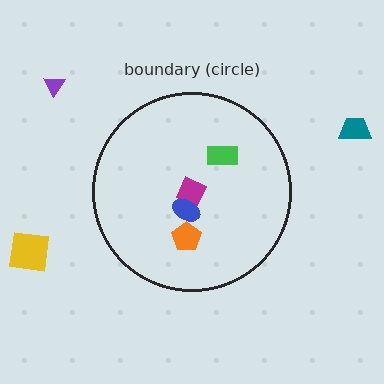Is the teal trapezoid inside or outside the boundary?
Outside.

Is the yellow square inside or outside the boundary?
Outside.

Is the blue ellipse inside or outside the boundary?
Inside.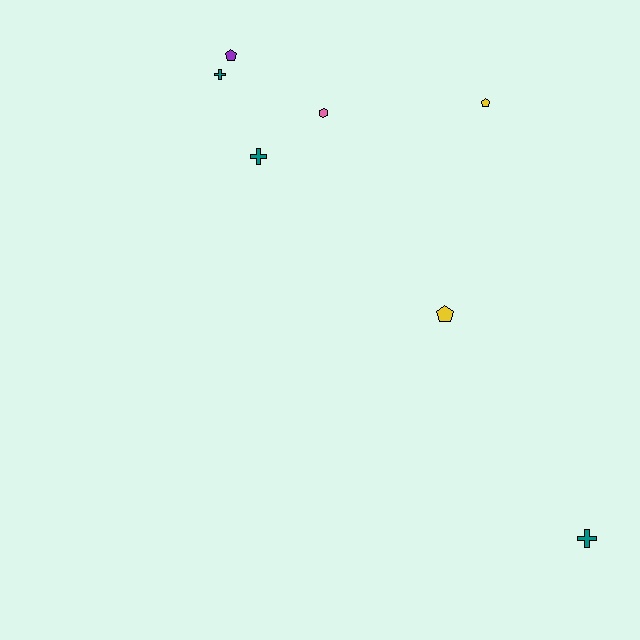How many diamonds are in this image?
There are no diamonds.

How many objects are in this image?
There are 7 objects.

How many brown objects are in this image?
There are no brown objects.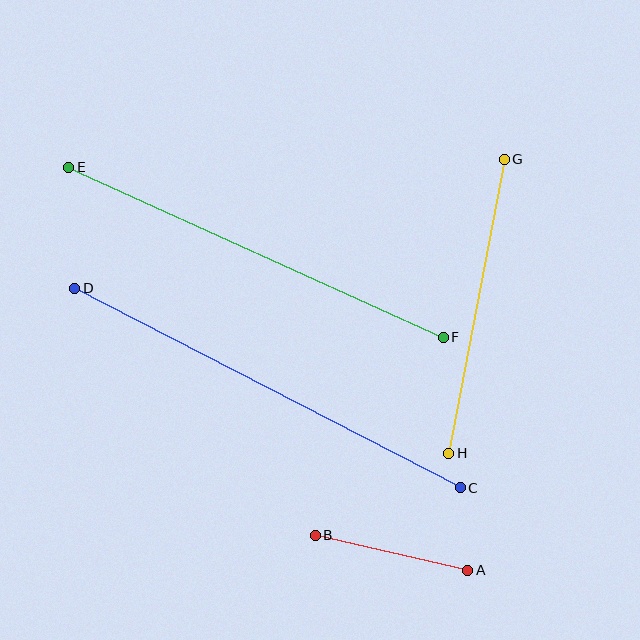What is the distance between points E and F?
The distance is approximately 411 pixels.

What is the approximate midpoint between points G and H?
The midpoint is at approximately (477, 306) pixels.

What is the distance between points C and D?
The distance is approximately 434 pixels.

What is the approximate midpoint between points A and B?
The midpoint is at approximately (392, 553) pixels.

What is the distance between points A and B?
The distance is approximately 156 pixels.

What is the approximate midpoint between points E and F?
The midpoint is at approximately (256, 252) pixels.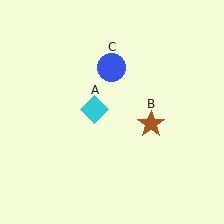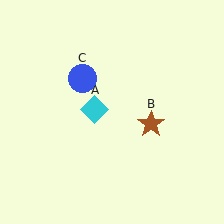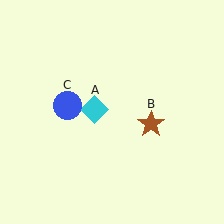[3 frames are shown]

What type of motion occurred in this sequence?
The blue circle (object C) rotated counterclockwise around the center of the scene.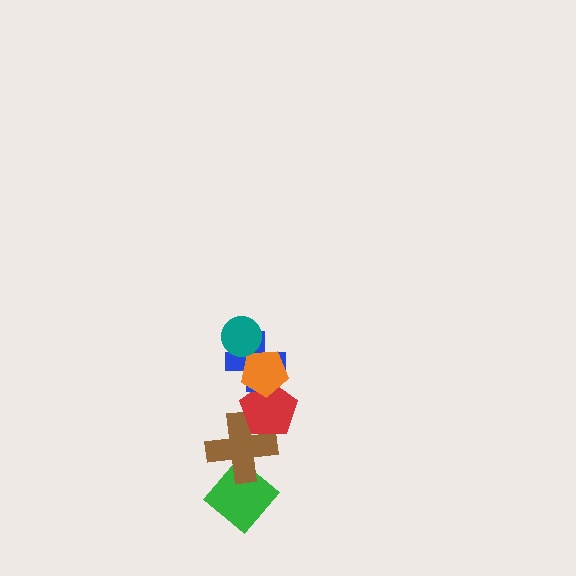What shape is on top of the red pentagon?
The blue cross is on top of the red pentagon.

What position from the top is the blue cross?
The blue cross is 3rd from the top.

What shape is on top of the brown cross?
The red pentagon is on top of the brown cross.